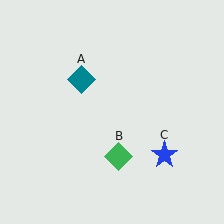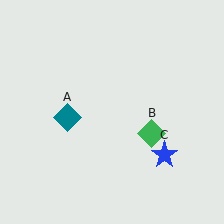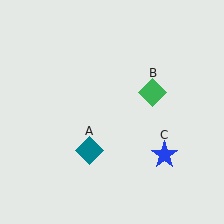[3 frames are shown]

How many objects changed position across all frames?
2 objects changed position: teal diamond (object A), green diamond (object B).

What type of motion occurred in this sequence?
The teal diamond (object A), green diamond (object B) rotated counterclockwise around the center of the scene.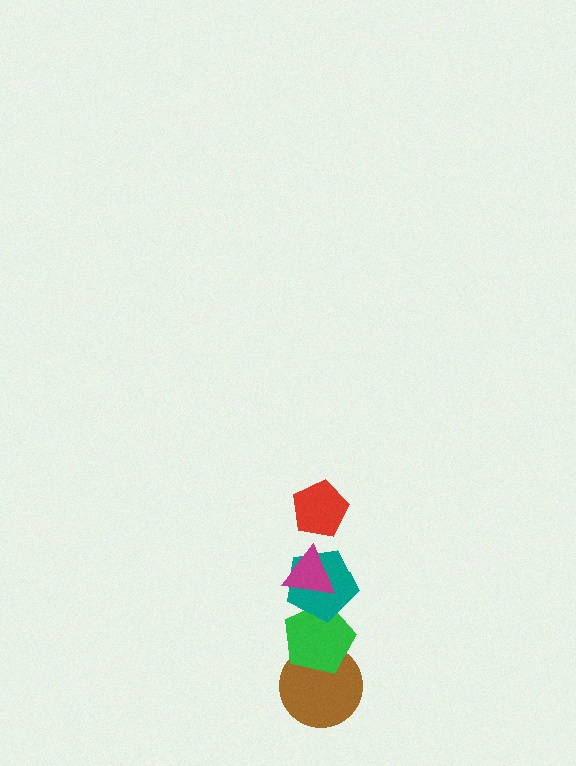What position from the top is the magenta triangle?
The magenta triangle is 2nd from the top.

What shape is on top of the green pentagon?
The teal pentagon is on top of the green pentagon.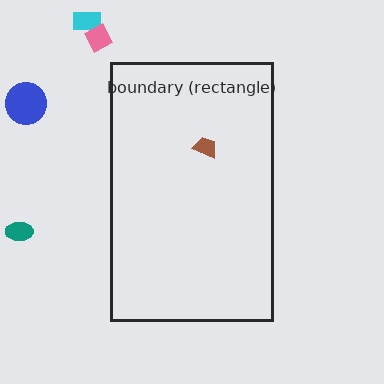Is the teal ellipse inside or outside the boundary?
Outside.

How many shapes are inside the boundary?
1 inside, 4 outside.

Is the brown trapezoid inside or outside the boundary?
Inside.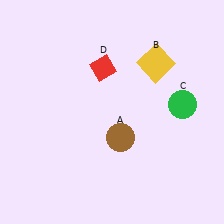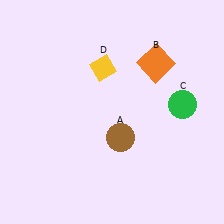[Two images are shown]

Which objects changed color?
B changed from yellow to orange. D changed from red to yellow.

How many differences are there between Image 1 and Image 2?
There are 2 differences between the two images.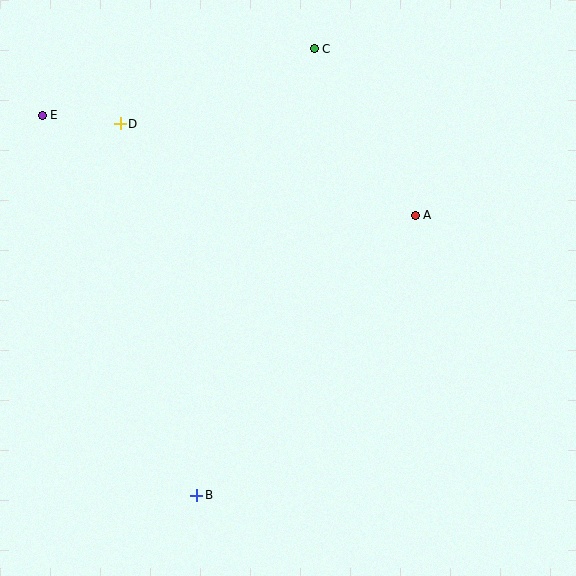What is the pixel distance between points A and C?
The distance between A and C is 194 pixels.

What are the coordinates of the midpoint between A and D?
The midpoint between A and D is at (268, 169).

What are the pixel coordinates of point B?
Point B is at (197, 495).